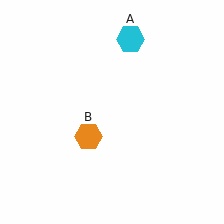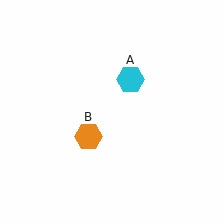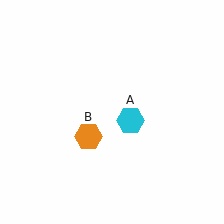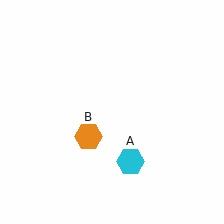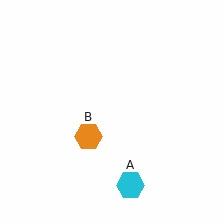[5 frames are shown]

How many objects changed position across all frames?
1 object changed position: cyan hexagon (object A).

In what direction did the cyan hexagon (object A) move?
The cyan hexagon (object A) moved down.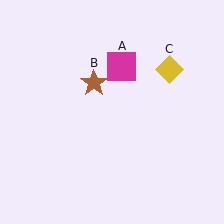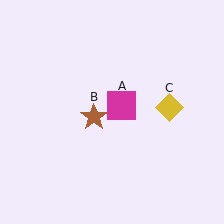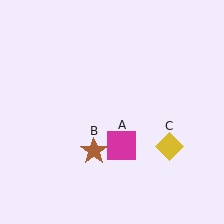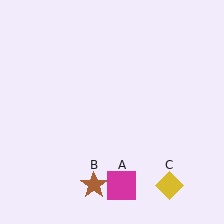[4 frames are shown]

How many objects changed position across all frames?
3 objects changed position: magenta square (object A), brown star (object B), yellow diamond (object C).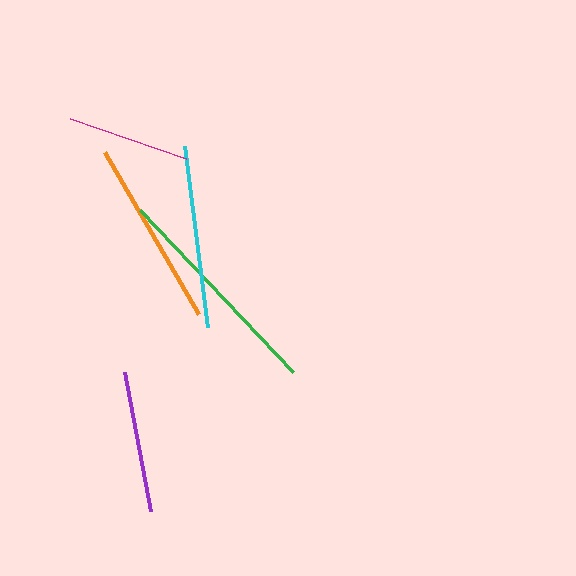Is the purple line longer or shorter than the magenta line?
The purple line is longer than the magenta line.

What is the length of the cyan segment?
The cyan segment is approximately 183 pixels long.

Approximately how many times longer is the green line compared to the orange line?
The green line is approximately 1.2 times the length of the orange line.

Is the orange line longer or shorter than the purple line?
The orange line is longer than the purple line.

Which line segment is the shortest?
The magenta line is the shortest at approximately 124 pixels.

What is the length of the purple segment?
The purple segment is approximately 142 pixels long.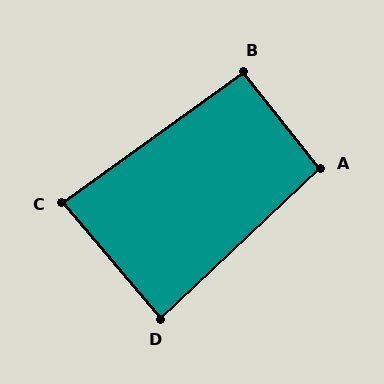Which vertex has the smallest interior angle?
C, at approximately 85 degrees.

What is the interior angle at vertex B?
Approximately 93 degrees (approximately right).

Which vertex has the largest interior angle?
A, at approximately 95 degrees.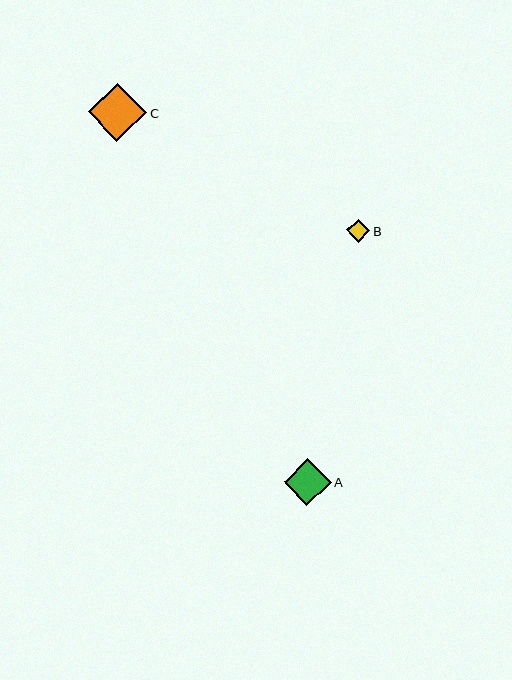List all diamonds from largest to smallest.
From largest to smallest: C, A, B.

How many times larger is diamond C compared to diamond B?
Diamond C is approximately 2.5 times the size of diamond B.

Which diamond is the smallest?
Diamond B is the smallest with a size of approximately 23 pixels.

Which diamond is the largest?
Diamond C is the largest with a size of approximately 59 pixels.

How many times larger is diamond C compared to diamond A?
Diamond C is approximately 1.2 times the size of diamond A.